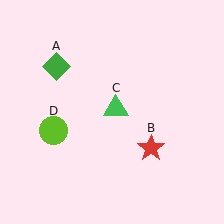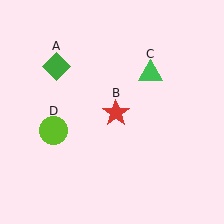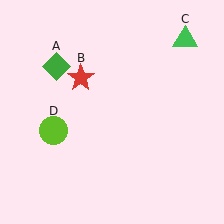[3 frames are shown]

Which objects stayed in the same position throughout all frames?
Green diamond (object A) and lime circle (object D) remained stationary.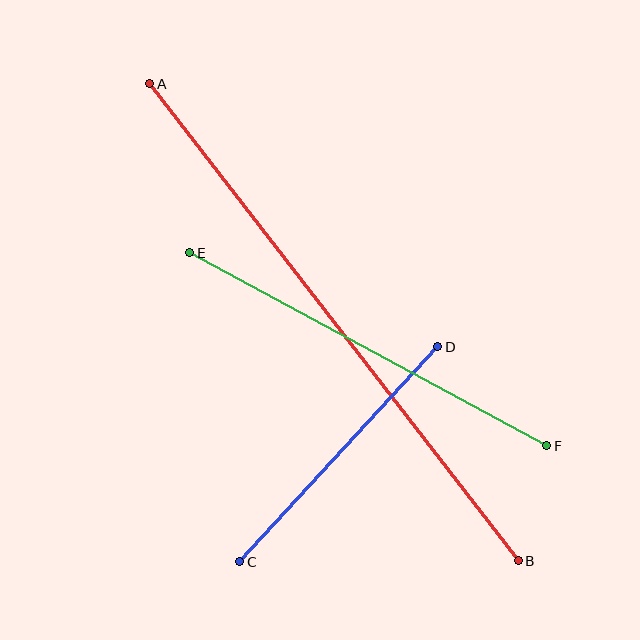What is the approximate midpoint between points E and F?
The midpoint is at approximately (368, 349) pixels.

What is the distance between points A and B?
The distance is approximately 603 pixels.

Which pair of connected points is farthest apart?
Points A and B are farthest apart.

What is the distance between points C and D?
The distance is approximately 292 pixels.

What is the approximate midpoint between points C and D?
The midpoint is at approximately (339, 454) pixels.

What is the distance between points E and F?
The distance is approximately 406 pixels.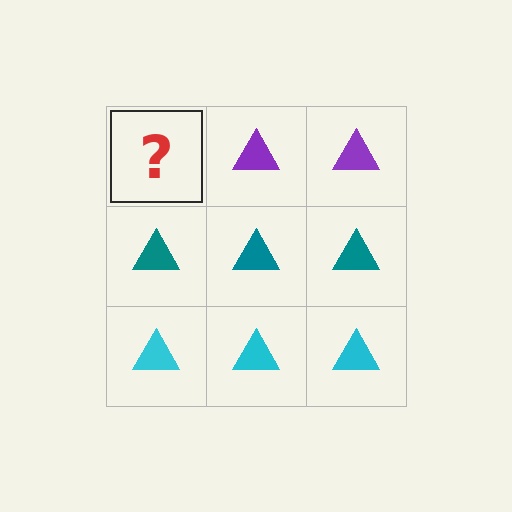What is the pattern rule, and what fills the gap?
The rule is that each row has a consistent color. The gap should be filled with a purple triangle.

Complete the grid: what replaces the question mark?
The question mark should be replaced with a purple triangle.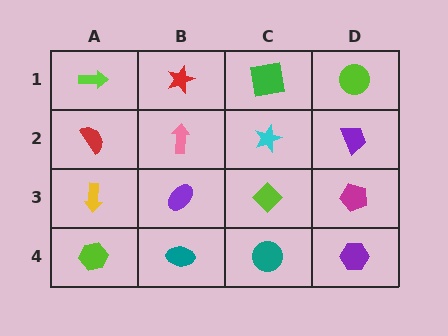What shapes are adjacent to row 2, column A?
A lime arrow (row 1, column A), a yellow arrow (row 3, column A), a pink arrow (row 2, column B).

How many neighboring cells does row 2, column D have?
3.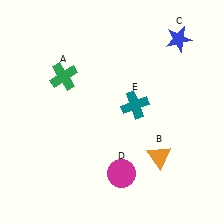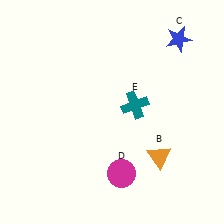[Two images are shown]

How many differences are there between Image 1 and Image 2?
There is 1 difference between the two images.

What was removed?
The green cross (A) was removed in Image 2.